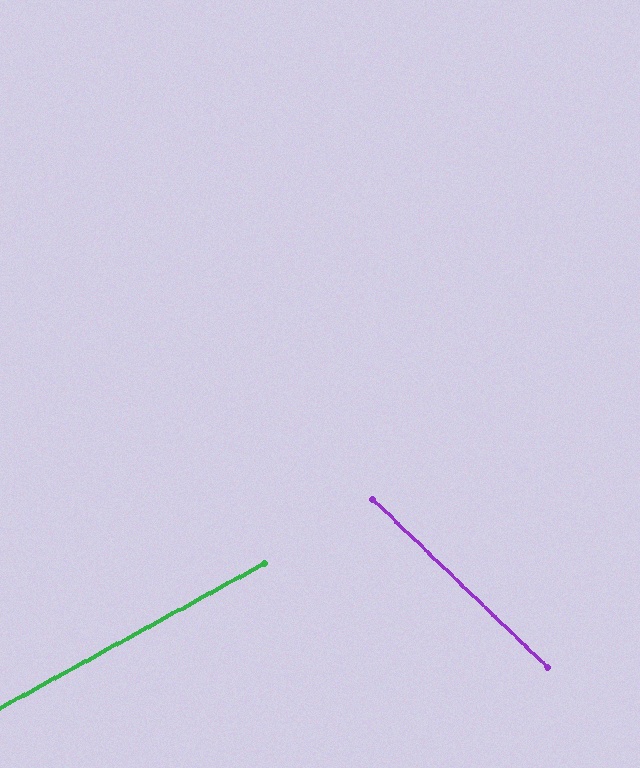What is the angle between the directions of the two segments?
Approximately 72 degrees.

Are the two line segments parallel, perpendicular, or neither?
Neither parallel nor perpendicular — they differ by about 72°.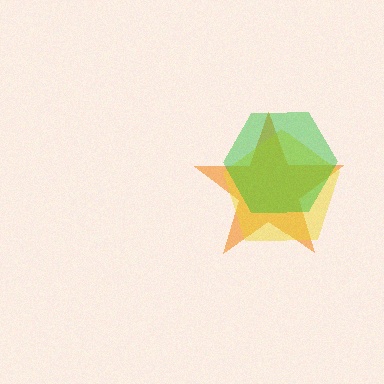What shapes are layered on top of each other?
The layered shapes are: an orange star, a yellow pentagon, a green hexagon.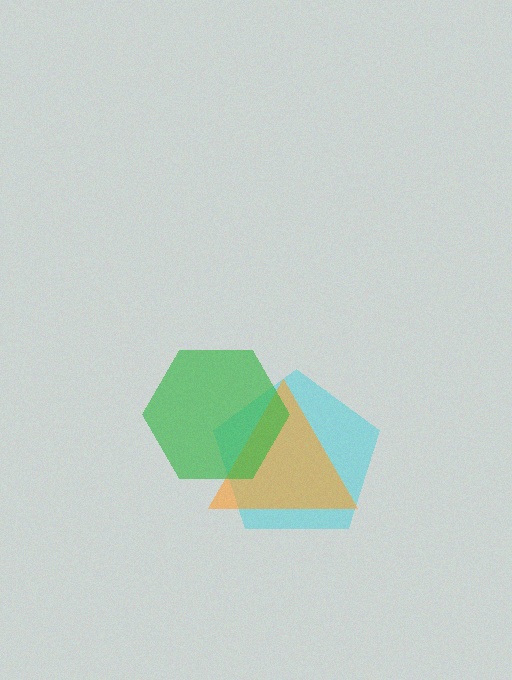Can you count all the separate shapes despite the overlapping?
Yes, there are 3 separate shapes.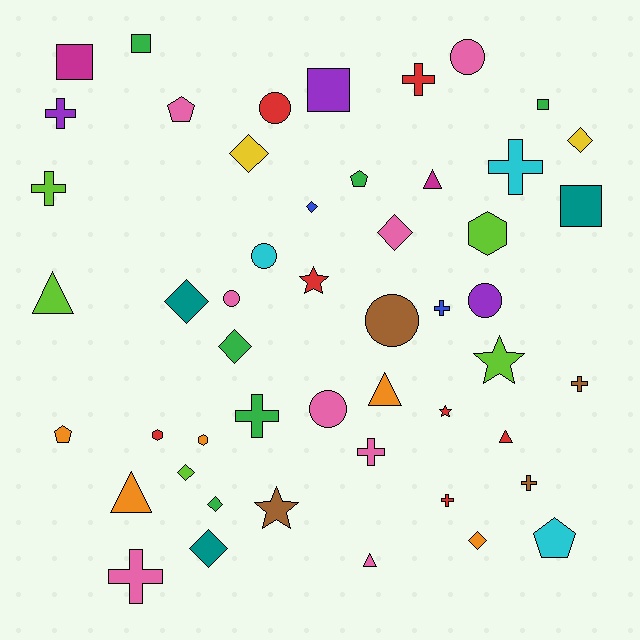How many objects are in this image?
There are 50 objects.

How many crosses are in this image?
There are 11 crosses.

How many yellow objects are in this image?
There are 2 yellow objects.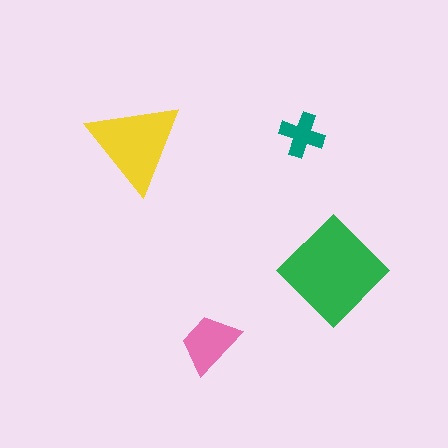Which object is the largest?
The green diamond.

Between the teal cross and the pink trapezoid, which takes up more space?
The pink trapezoid.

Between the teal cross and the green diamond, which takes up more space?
The green diamond.